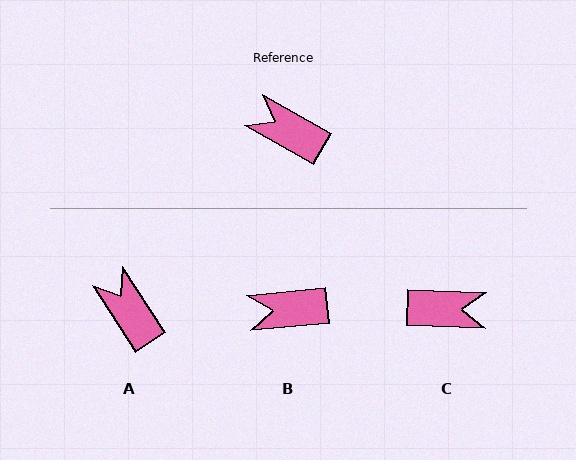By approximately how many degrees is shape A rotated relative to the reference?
Approximately 27 degrees clockwise.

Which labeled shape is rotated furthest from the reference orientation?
C, about 152 degrees away.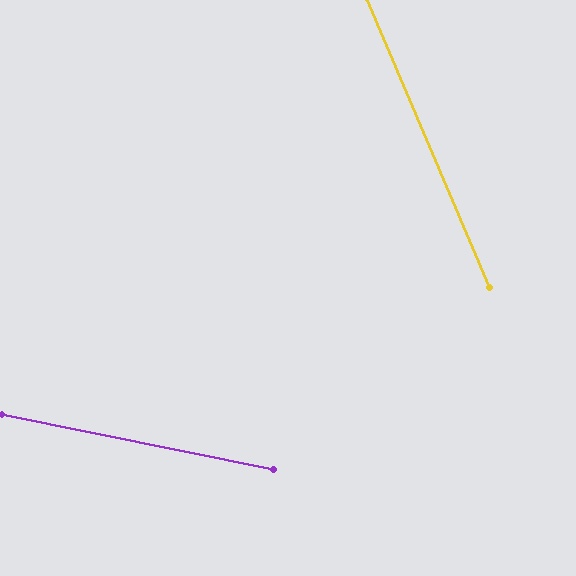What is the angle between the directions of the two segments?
Approximately 55 degrees.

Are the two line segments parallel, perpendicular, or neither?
Neither parallel nor perpendicular — they differ by about 55°.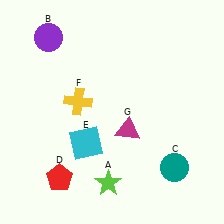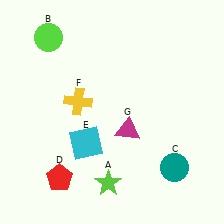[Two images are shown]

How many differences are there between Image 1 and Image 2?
There is 1 difference between the two images.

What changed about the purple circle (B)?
In Image 1, B is purple. In Image 2, it changed to lime.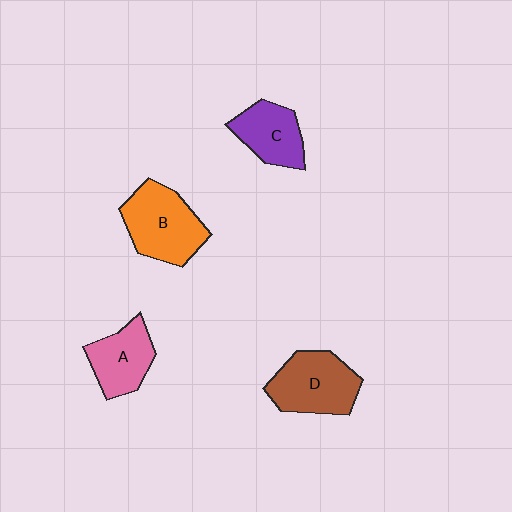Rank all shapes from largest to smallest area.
From largest to smallest: B (orange), D (brown), A (pink), C (purple).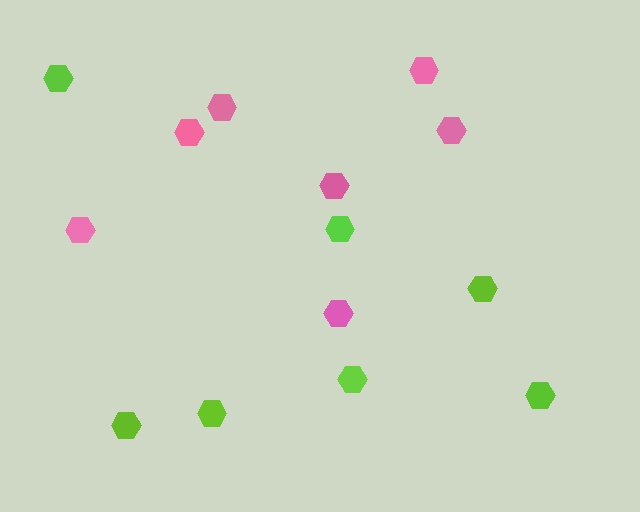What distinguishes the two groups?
There are 2 groups: one group of pink hexagons (7) and one group of lime hexagons (7).